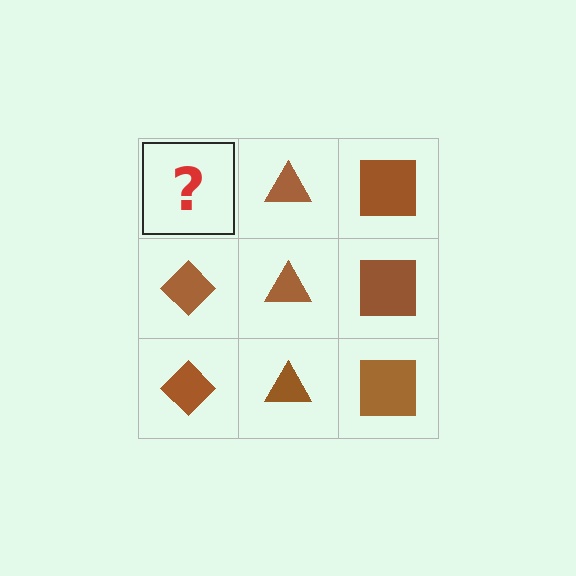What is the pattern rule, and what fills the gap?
The rule is that each column has a consistent shape. The gap should be filled with a brown diamond.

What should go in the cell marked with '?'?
The missing cell should contain a brown diamond.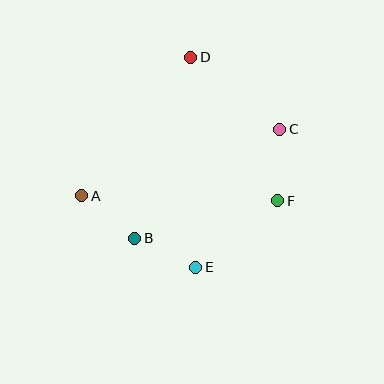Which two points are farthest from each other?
Points D and E are farthest from each other.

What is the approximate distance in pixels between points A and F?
The distance between A and F is approximately 196 pixels.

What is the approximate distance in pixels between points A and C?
The distance between A and C is approximately 209 pixels.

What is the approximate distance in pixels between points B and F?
The distance between B and F is approximately 147 pixels.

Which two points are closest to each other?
Points B and E are closest to each other.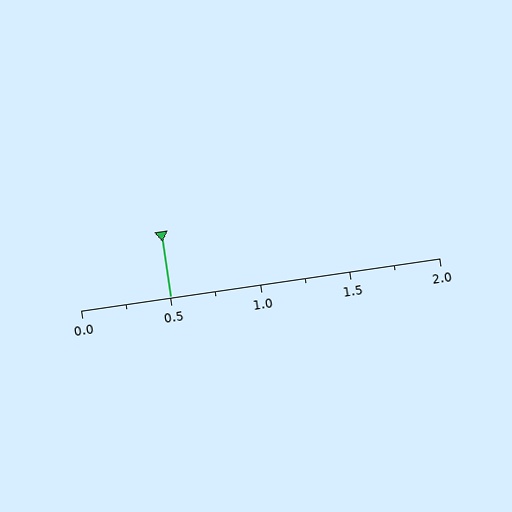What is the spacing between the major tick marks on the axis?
The major ticks are spaced 0.5 apart.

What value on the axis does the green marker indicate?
The marker indicates approximately 0.5.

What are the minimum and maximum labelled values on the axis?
The axis runs from 0.0 to 2.0.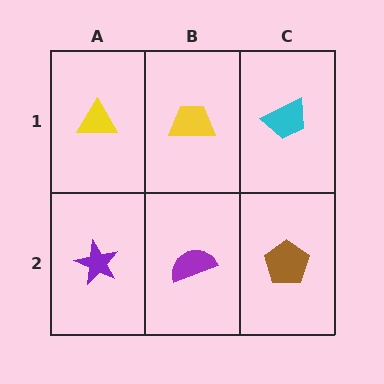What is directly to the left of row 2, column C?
A purple semicircle.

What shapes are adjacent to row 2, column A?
A yellow triangle (row 1, column A), a purple semicircle (row 2, column B).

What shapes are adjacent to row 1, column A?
A purple star (row 2, column A), a yellow trapezoid (row 1, column B).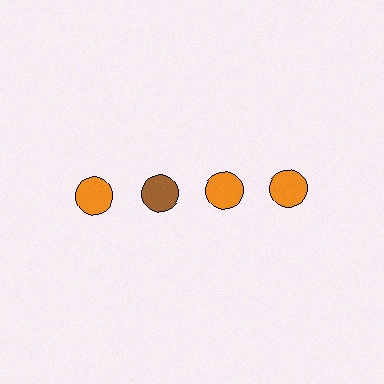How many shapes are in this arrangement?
There are 4 shapes arranged in a grid pattern.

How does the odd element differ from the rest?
It has a different color: brown instead of orange.